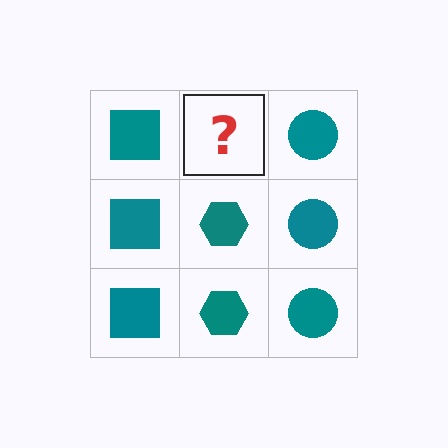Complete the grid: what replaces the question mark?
The question mark should be replaced with a teal hexagon.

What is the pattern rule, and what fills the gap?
The rule is that each column has a consistent shape. The gap should be filled with a teal hexagon.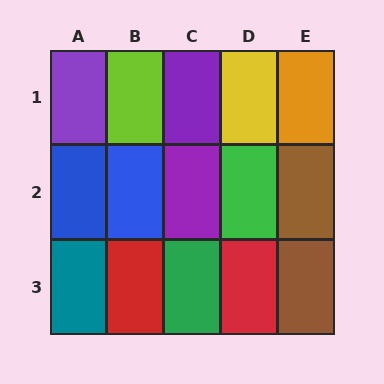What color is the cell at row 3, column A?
Teal.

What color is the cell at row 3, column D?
Red.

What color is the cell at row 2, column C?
Purple.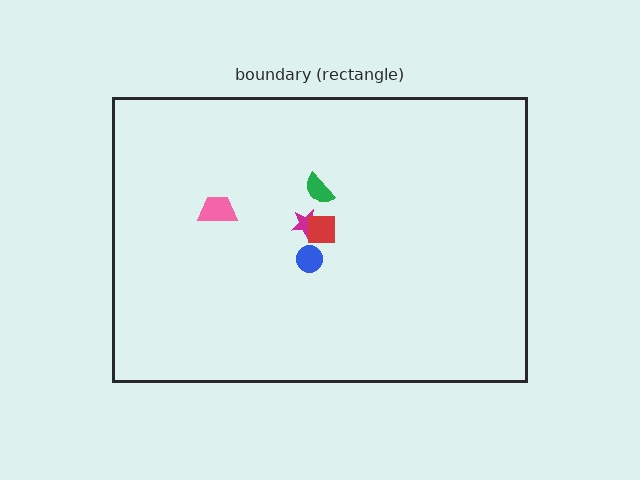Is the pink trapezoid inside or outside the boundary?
Inside.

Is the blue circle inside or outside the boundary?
Inside.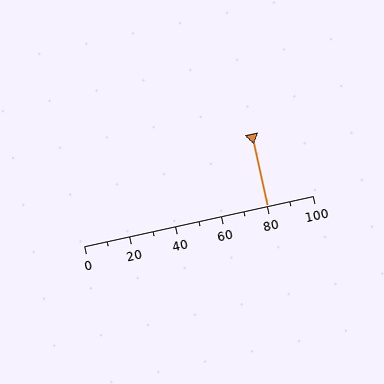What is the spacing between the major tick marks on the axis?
The major ticks are spaced 20 apart.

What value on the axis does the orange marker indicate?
The marker indicates approximately 80.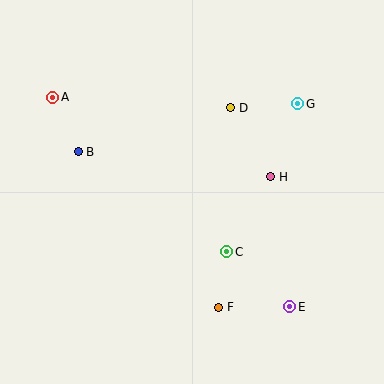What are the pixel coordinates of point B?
Point B is at (78, 152).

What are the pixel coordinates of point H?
Point H is at (271, 177).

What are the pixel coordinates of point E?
Point E is at (290, 307).